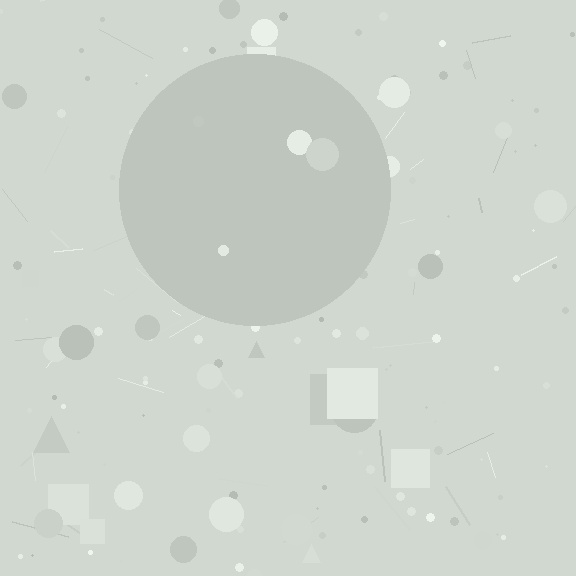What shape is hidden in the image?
A circle is hidden in the image.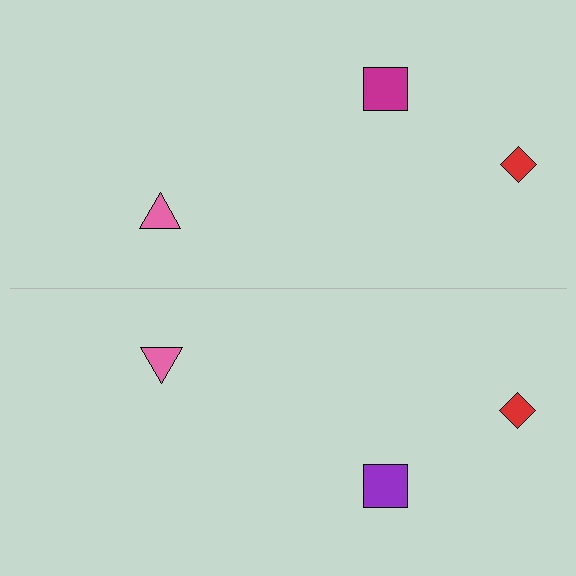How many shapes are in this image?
There are 6 shapes in this image.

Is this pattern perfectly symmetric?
No, the pattern is not perfectly symmetric. The purple square on the bottom side breaks the symmetry — its mirror counterpart is magenta.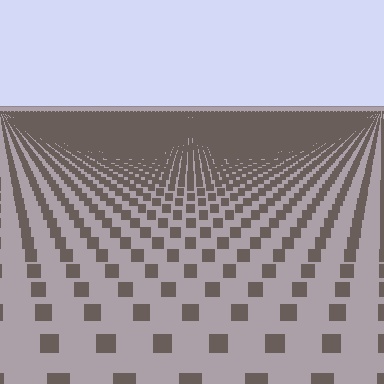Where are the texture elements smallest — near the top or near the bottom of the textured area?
Near the top.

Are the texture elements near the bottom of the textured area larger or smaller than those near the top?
Larger. Near the bottom, elements are closer to the viewer and appear at a bigger on-screen size.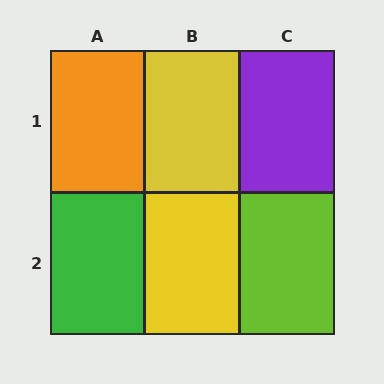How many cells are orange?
1 cell is orange.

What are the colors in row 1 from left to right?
Orange, yellow, purple.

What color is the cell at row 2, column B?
Yellow.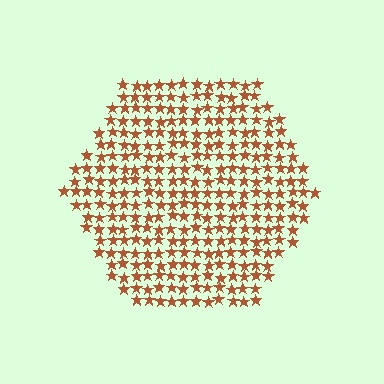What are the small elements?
The small elements are stars.